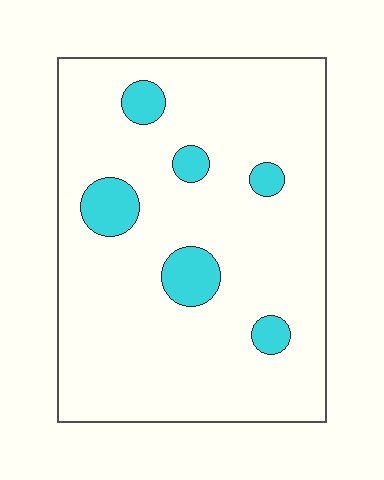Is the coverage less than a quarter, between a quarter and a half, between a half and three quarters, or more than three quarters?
Less than a quarter.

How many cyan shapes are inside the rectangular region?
6.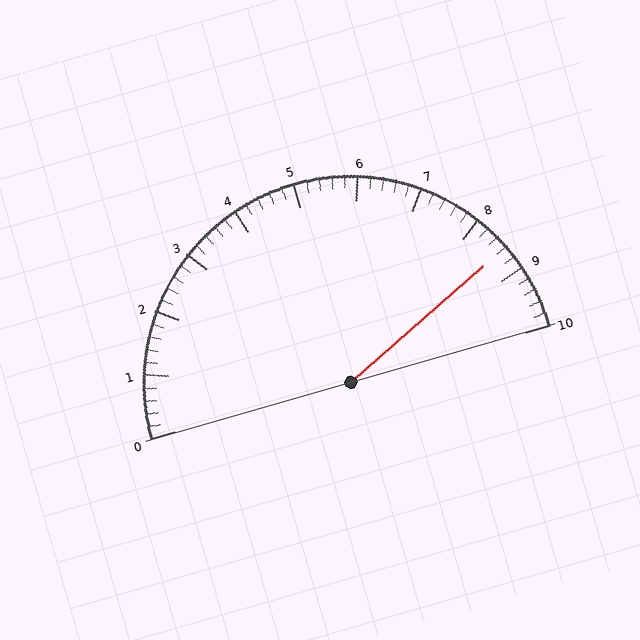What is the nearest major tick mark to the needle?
The nearest major tick mark is 9.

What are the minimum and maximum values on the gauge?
The gauge ranges from 0 to 10.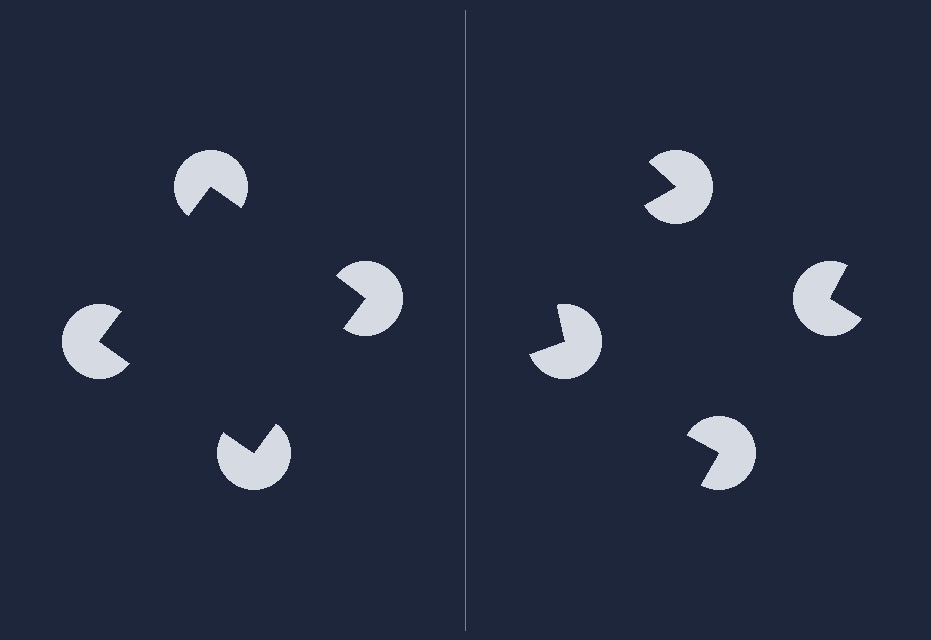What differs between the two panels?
The pac-man discs are positioned identically on both sides; only the wedge orientations differ. On the left they align to a square; on the right they are misaligned.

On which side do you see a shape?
An illusory square appears on the left side. On the right side the wedge cuts are rotated, so no coherent shape forms.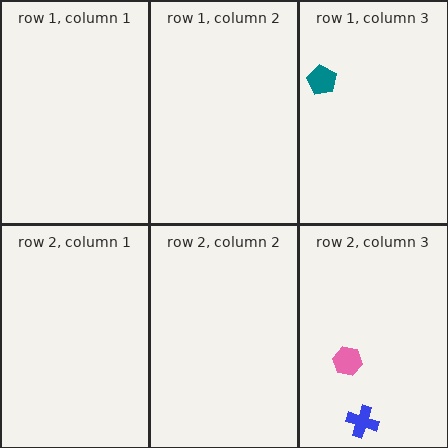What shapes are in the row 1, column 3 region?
The teal pentagon.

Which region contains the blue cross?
The row 2, column 3 region.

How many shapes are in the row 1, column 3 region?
1.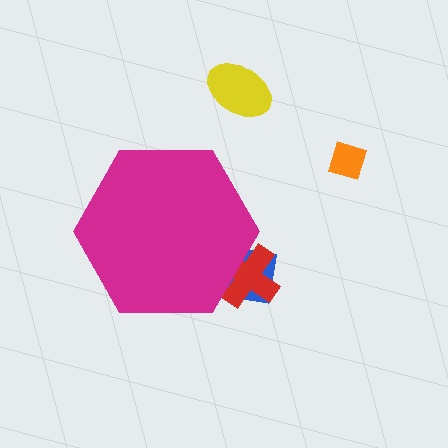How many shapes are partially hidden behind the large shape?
2 shapes are partially hidden.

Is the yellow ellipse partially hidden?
No, the yellow ellipse is fully visible.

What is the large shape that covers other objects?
A magenta hexagon.